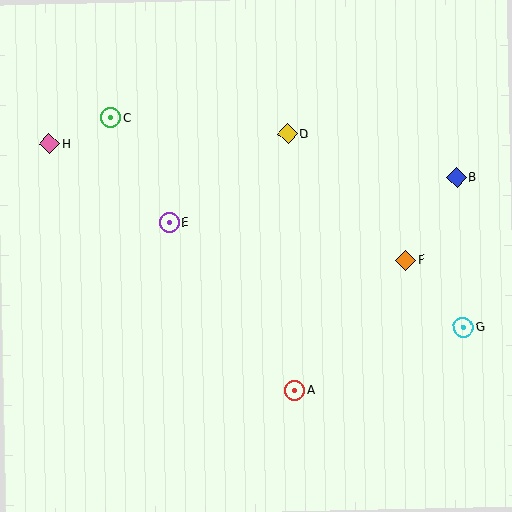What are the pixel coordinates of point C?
Point C is at (111, 118).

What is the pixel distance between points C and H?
The distance between C and H is 67 pixels.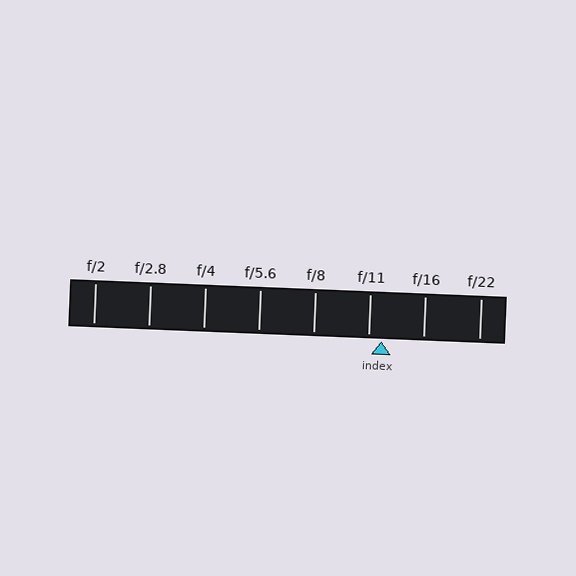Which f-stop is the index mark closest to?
The index mark is closest to f/11.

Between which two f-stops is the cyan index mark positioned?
The index mark is between f/11 and f/16.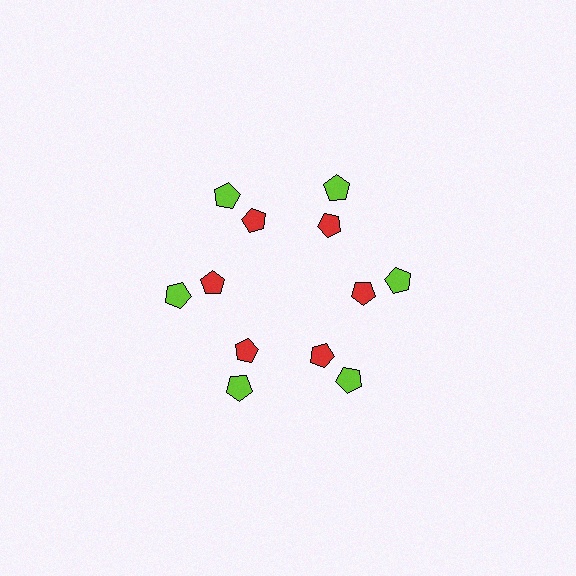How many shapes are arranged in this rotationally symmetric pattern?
There are 12 shapes, arranged in 6 groups of 2.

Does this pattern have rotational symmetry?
Yes, this pattern has 6-fold rotational symmetry. It looks the same after rotating 60 degrees around the center.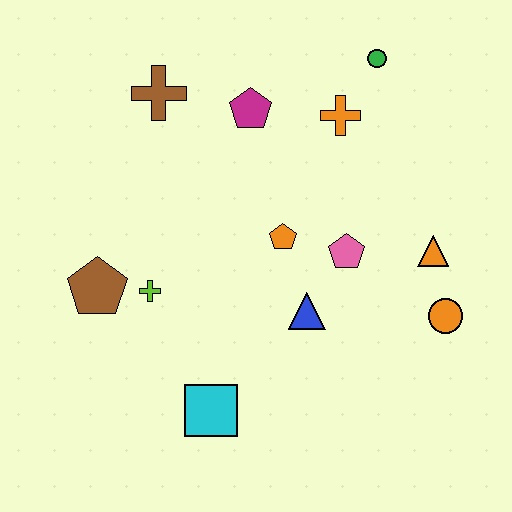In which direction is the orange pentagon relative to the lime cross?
The orange pentagon is to the right of the lime cross.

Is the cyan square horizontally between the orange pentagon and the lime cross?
Yes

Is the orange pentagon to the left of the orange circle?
Yes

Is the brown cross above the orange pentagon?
Yes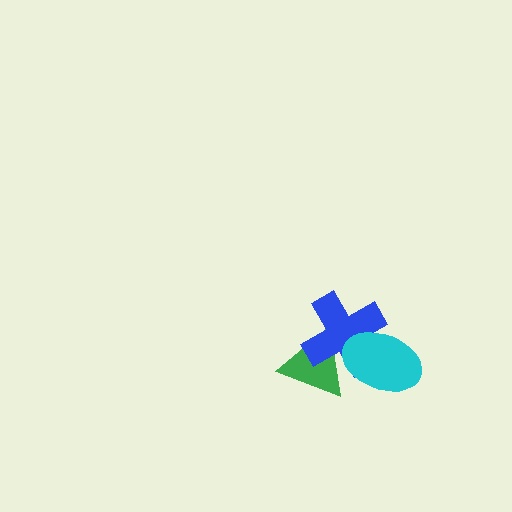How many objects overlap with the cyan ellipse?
2 objects overlap with the cyan ellipse.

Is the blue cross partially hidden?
Yes, it is partially covered by another shape.